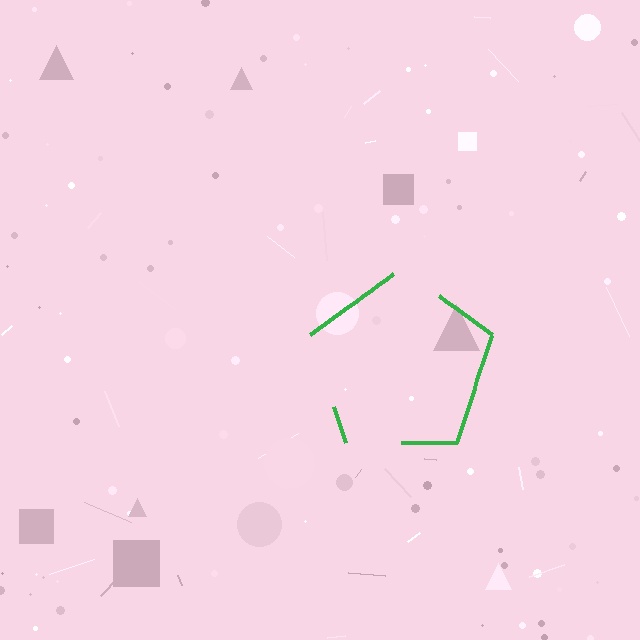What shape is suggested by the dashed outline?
The dashed outline suggests a pentagon.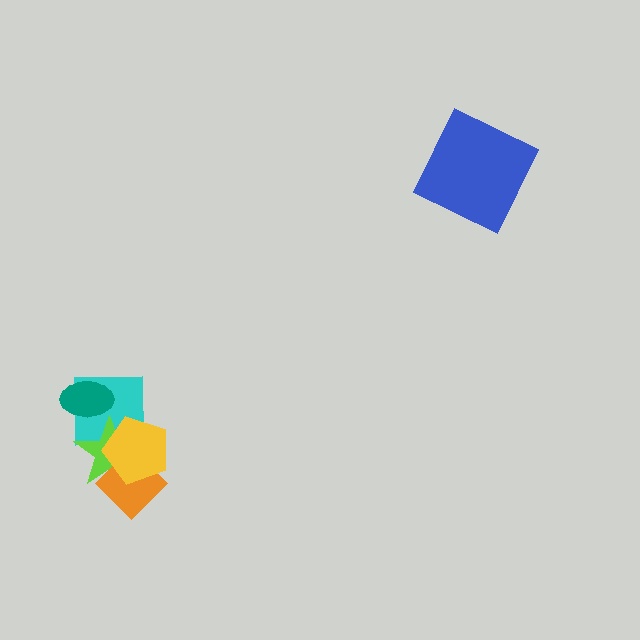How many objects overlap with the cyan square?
3 objects overlap with the cyan square.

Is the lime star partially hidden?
Yes, it is partially covered by another shape.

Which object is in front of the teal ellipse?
The lime star is in front of the teal ellipse.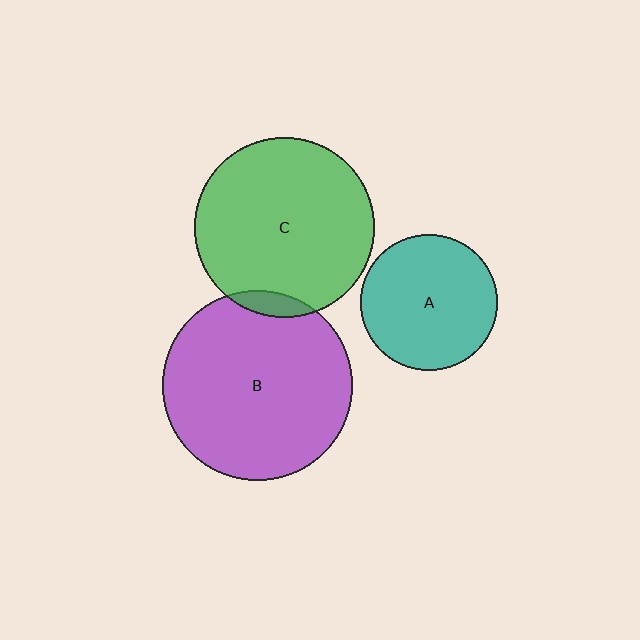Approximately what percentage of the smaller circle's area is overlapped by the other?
Approximately 5%.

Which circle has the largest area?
Circle B (purple).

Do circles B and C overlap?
Yes.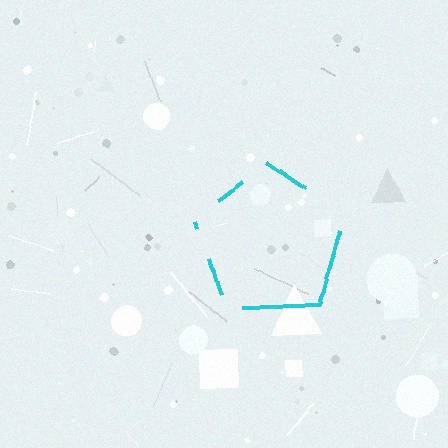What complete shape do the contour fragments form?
The contour fragments form a pentagon.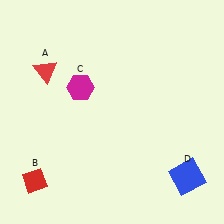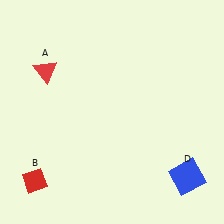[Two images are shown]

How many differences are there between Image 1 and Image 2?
There is 1 difference between the two images.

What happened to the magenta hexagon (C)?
The magenta hexagon (C) was removed in Image 2. It was in the top-left area of Image 1.